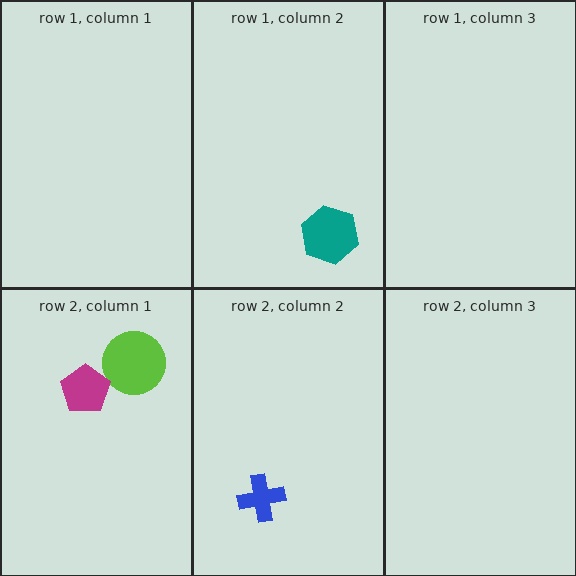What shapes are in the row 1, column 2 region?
The teal hexagon.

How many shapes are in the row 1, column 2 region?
1.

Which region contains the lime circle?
The row 2, column 1 region.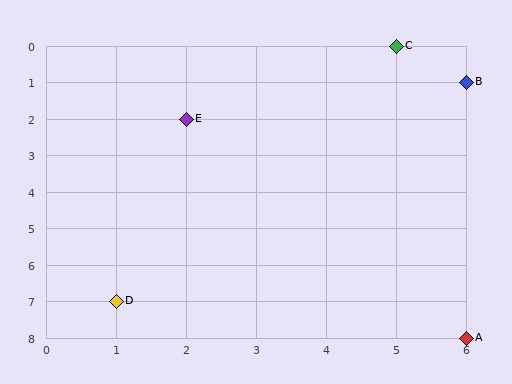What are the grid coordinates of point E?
Point E is at grid coordinates (2, 2).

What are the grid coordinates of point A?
Point A is at grid coordinates (6, 8).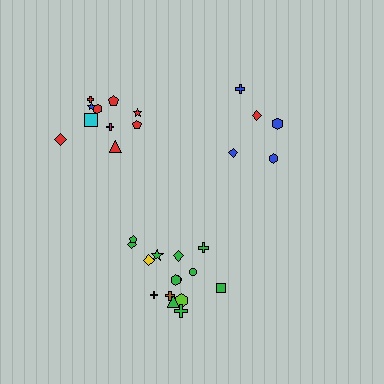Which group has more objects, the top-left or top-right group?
The top-left group.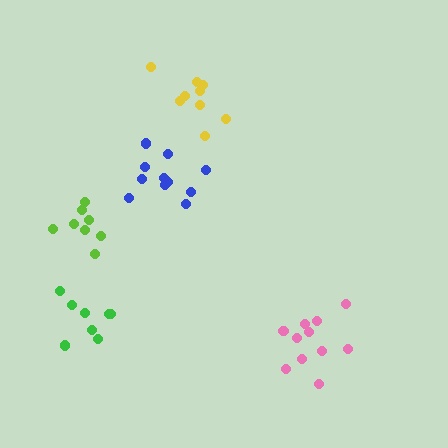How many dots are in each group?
Group 1: 11 dots, Group 2: 11 dots, Group 3: 8 dots, Group 4: 8 dots, Group 5: 10 dots (48 total).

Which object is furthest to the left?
The green cluster is leftmost.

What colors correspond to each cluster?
The clusters are colored: blue, pink, lime, green, yellow.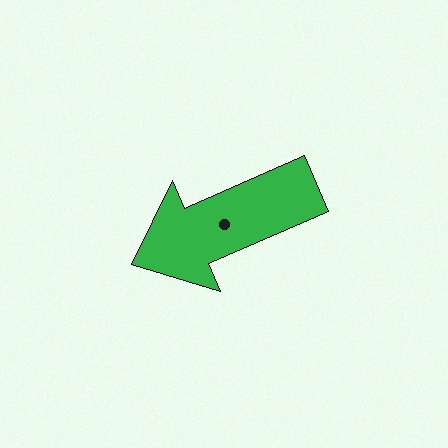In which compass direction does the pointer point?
Southwest.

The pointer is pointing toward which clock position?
Roughly 8 o'clock.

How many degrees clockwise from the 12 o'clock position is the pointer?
Approximately 247 degrees.